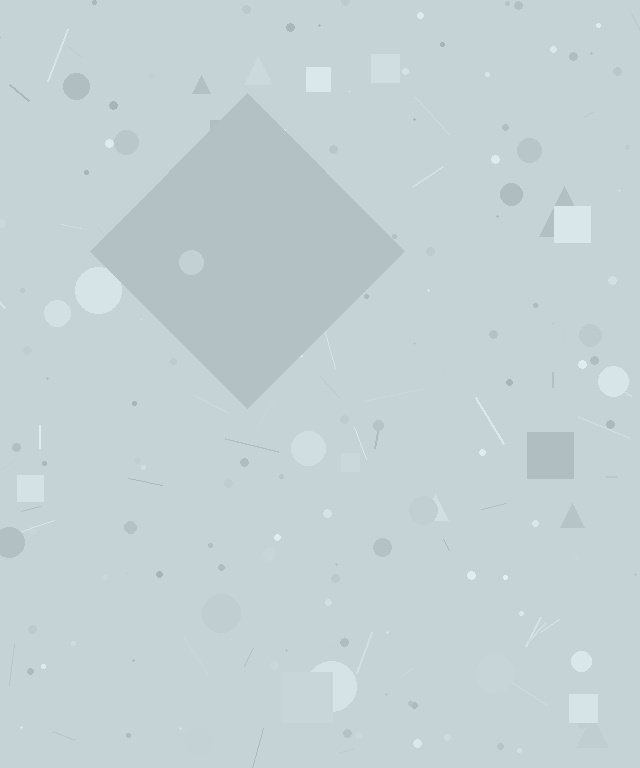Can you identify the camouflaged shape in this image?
The camouflaged shape is a diamond.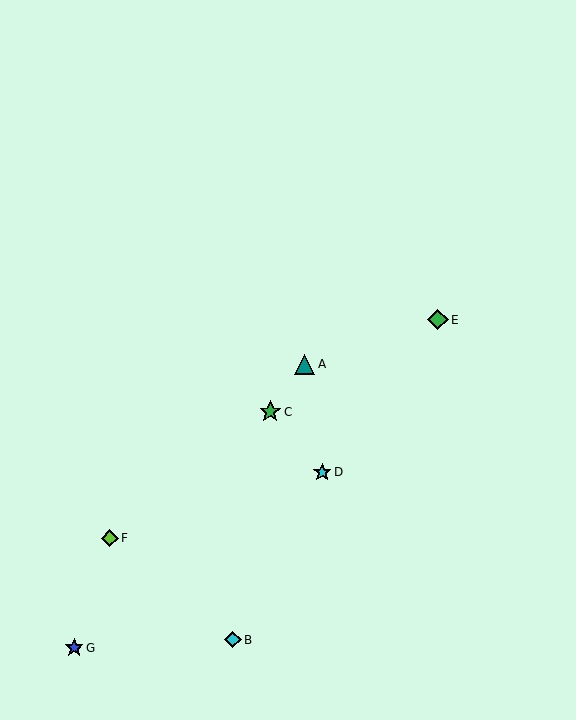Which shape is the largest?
The green star (labeled C) is the largest.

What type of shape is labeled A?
Shape A is a teal triangle.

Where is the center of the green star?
The center of the green star is at (270, 412).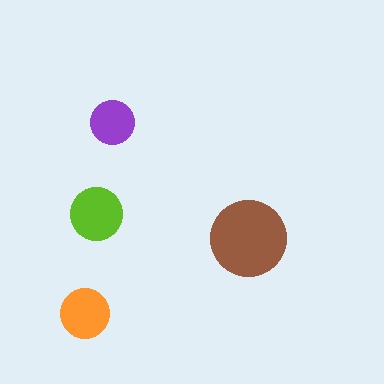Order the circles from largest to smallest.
the brown one, the lime one, the orange one, the purple one.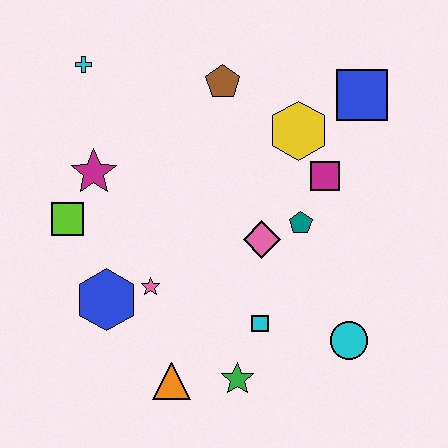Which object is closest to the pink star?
The blue hexagon is closest to the pink star.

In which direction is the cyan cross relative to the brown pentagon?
The cyan cross is to the left of the brown pentagon.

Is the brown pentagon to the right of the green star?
No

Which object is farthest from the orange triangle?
The blue square is farthest from the orange triangle.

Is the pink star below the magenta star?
Yes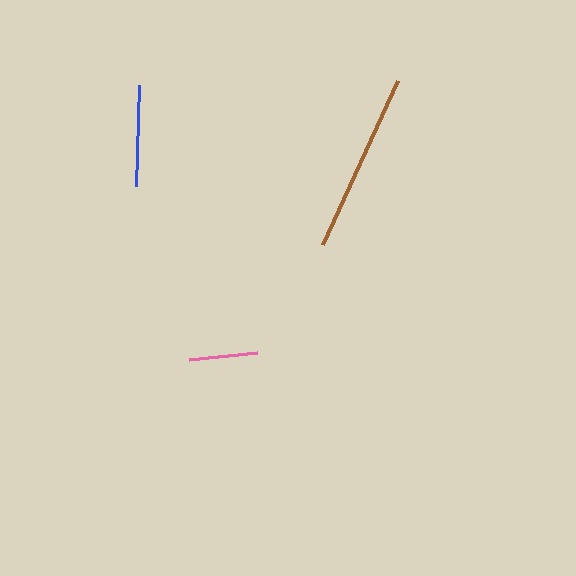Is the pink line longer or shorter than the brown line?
The brown line is longer than the pink line.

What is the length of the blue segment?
The blue segment is approximately 101 pixels long.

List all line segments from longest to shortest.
From longest to shortest: brown, blue, pink.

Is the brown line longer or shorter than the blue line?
The brown line is longer than the blue line.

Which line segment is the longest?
The brown line is the longest at approximately 181 pixels.